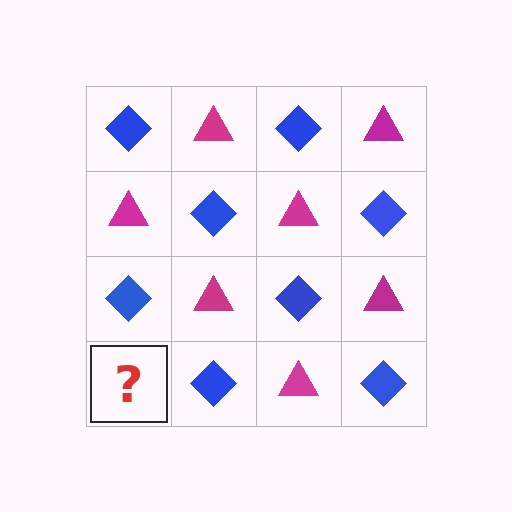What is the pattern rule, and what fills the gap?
The rule is that it alternates blue diamond and magenta triangle in a checkerboard pattern. The gap should be filled with a magenta triangle.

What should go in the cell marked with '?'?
The missing cell should contain a magenta triangle.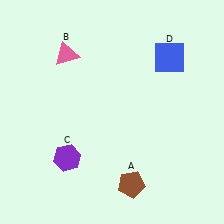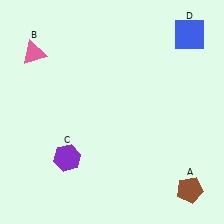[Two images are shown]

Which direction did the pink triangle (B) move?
The pink triangle (B) moved left.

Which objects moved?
The objects that moved are: the brown pentagon (A), the pink triangle (B), the blue square (D).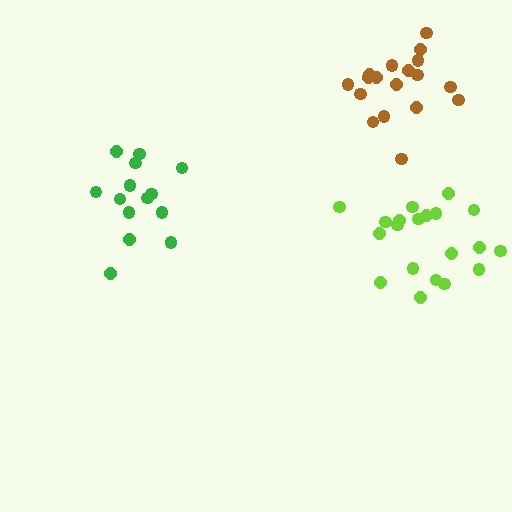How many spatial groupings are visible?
There are 3 spatial groupings.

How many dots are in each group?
Group 1: 20 dots, Group 2: 14 dots, Group 3: 18 dots (52 total).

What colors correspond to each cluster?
The clusters are colored: lime, green, brown.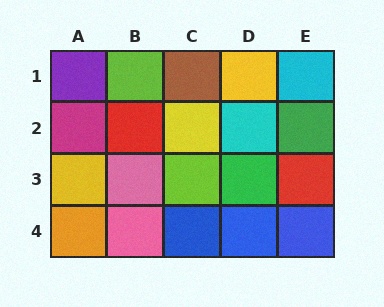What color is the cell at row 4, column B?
Pink.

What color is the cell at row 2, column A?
Magenta.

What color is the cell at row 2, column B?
Red.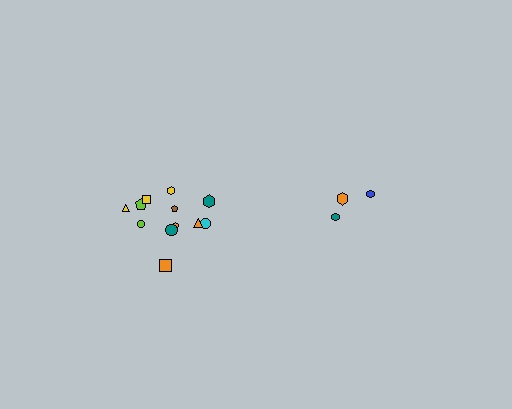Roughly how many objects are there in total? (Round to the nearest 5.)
Roughly 15 objects in total.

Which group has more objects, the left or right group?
The left group.